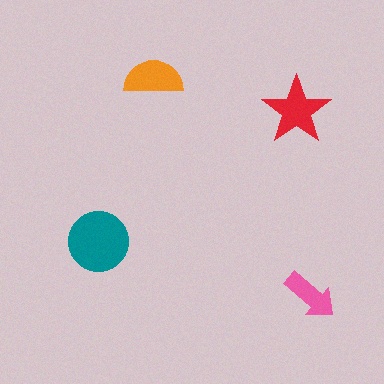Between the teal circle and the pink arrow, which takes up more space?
The teal circle.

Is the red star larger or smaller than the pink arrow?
Larger.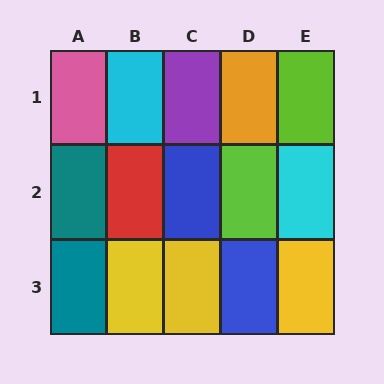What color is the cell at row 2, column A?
Teal.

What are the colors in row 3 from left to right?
Teal, yellow, yellow, blue, yellow.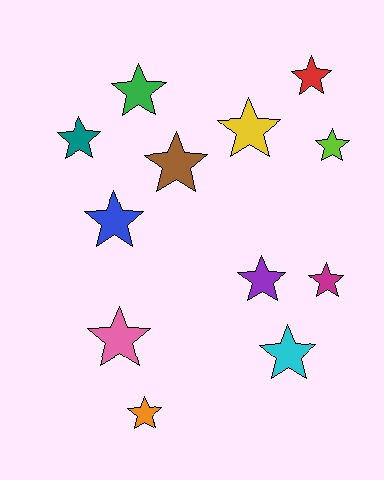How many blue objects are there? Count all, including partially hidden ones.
There is 1 blue object.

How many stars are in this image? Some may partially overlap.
There are 12 stars.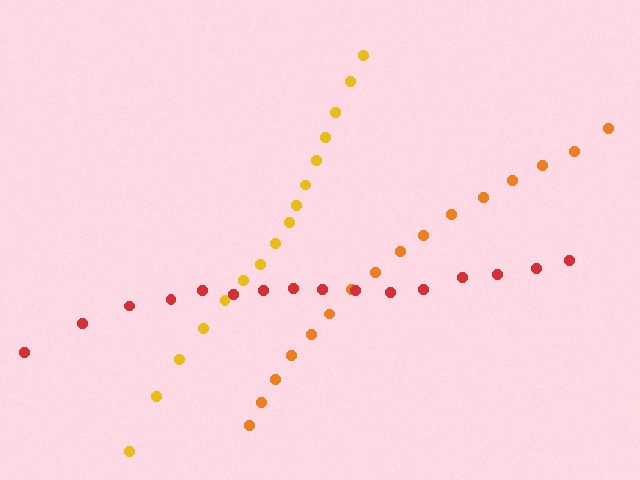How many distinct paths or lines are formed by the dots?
There are 3 distinct paths.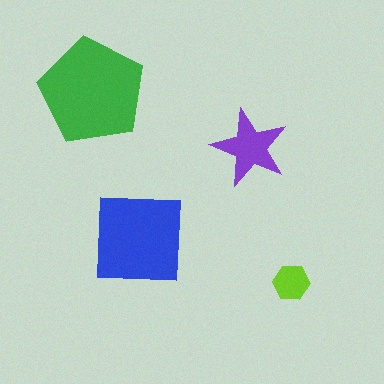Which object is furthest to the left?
The green pentagon is leftmost.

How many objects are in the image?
There are 4 objects in the image.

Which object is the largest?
The green pentagon.